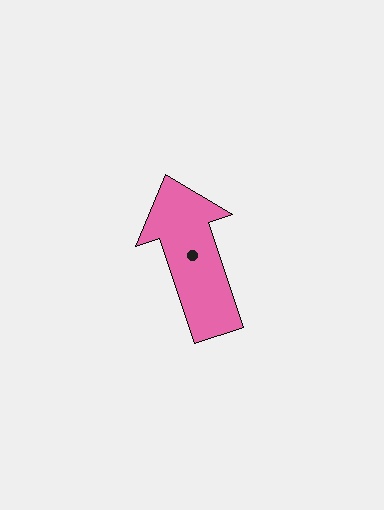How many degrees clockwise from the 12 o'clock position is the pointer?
Approximately 342 degrees.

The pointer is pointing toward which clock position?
Roughly 11 o'clock.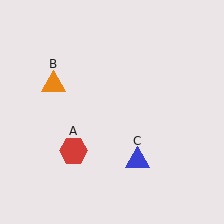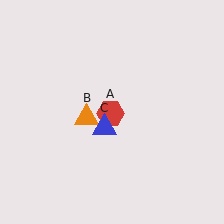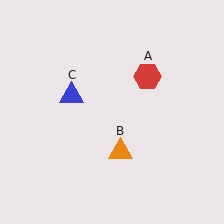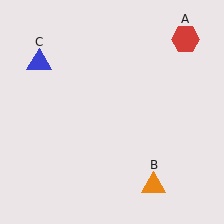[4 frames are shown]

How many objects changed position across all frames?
3 objects changed position: red hexagon (object A), orange triangle (object B), blue triangle (object C).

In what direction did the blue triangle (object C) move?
The blue triangle (object C) moved up and to the left.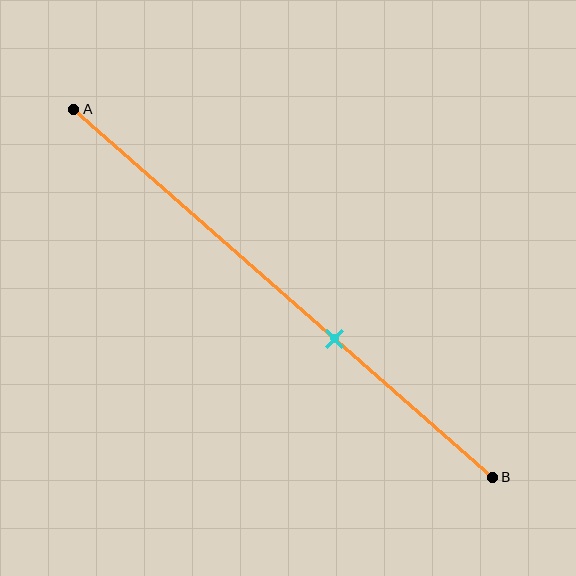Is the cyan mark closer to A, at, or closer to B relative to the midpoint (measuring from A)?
The cyan mark is closer to point B than the midpoint of segment AB.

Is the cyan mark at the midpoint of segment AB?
No, the mark is at about 60% from A, not at the 50% midpoint.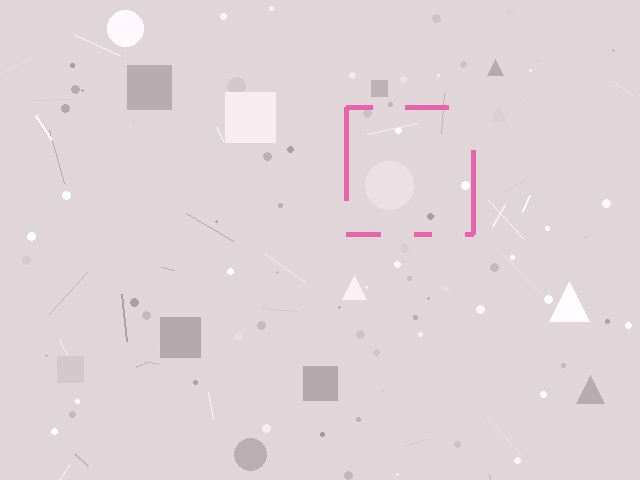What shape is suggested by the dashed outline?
The dashed outline suggests a square.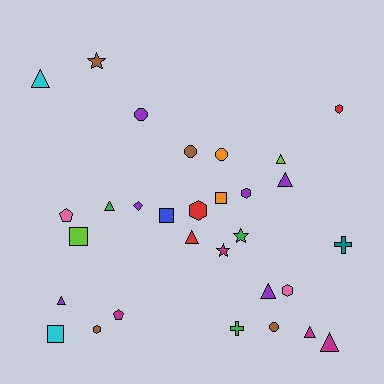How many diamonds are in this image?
There is 1 diamond.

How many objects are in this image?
There are 30 objects.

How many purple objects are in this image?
There are 6 purple objects.